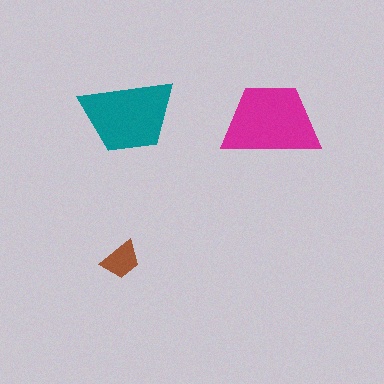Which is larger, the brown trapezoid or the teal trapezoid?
The teal one.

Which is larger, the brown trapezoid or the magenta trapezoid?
The magenta one.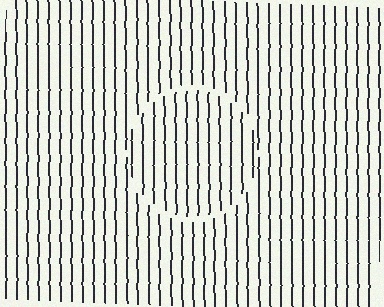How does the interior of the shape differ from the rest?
The interior of the shape contains the same grating, shifted by half a period — the contour is defined by the phase discontinuity where line-ends from the inner and outer gratings abut.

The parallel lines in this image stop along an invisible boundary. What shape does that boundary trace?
An illusory circle. The interior of the shape contains the same grating, shifted by half a period — the contour is defined by the phase discontinuity where line-ends from the inner and outer gratings abut.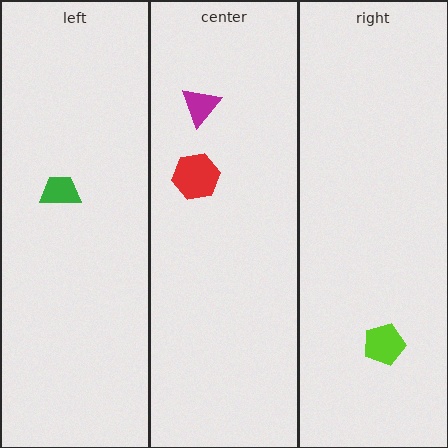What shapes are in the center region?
The red hexagon, the magenta triangle.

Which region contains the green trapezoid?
The left region.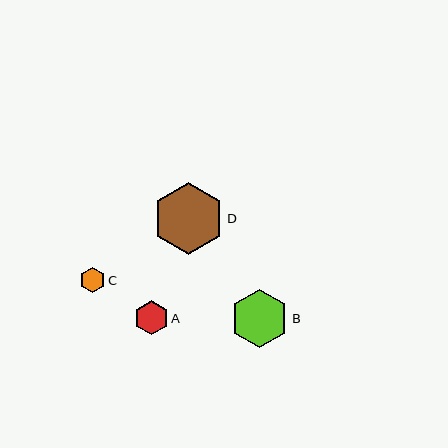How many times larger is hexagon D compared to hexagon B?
Hexagon D is approximately 1.2 times the size of hexagon B.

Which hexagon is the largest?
Hexagon D is the largest with a size of approximately 71 pixels.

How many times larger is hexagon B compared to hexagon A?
Hexagon B is approximately 1.7 times the size of hexagon A.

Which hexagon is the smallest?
Hexagon C is the smallest with a size of approximately 25 pixels.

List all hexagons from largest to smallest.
From largest to smallest: D, B, A, C.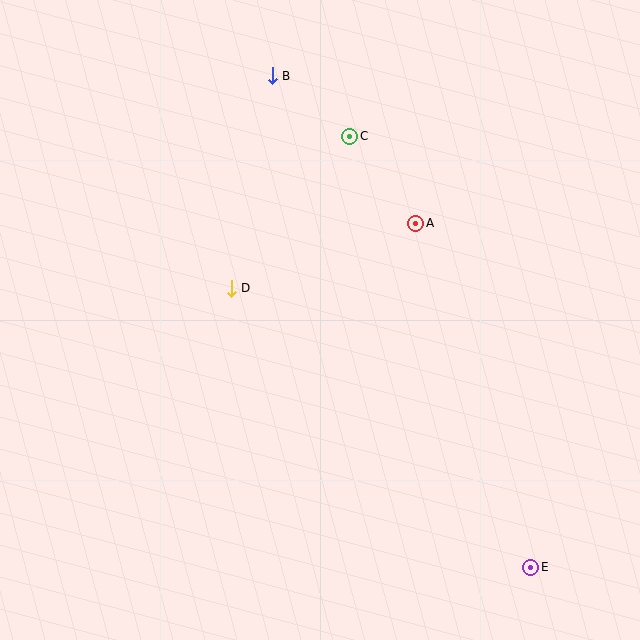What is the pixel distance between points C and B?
The distance between C and B is 99 pixels.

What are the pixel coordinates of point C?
Point C is at (350, 137).